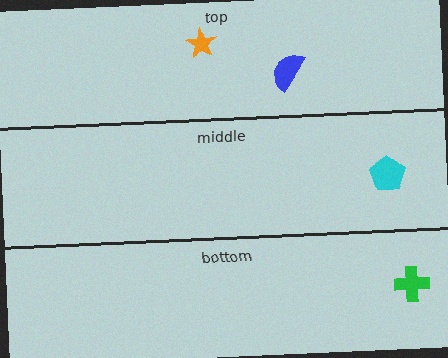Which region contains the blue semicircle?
The top region.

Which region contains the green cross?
The bottom region.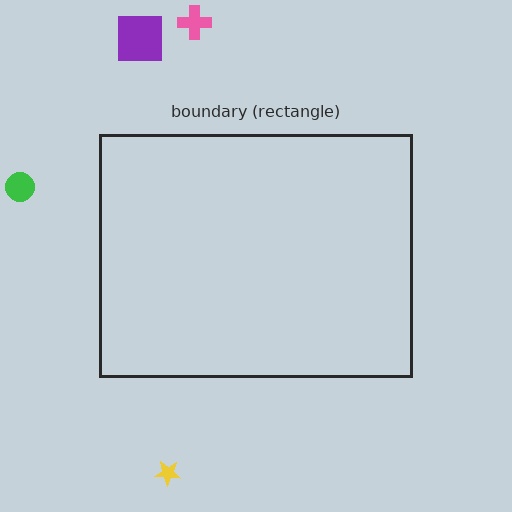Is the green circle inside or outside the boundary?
Outside.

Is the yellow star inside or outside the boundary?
Outside.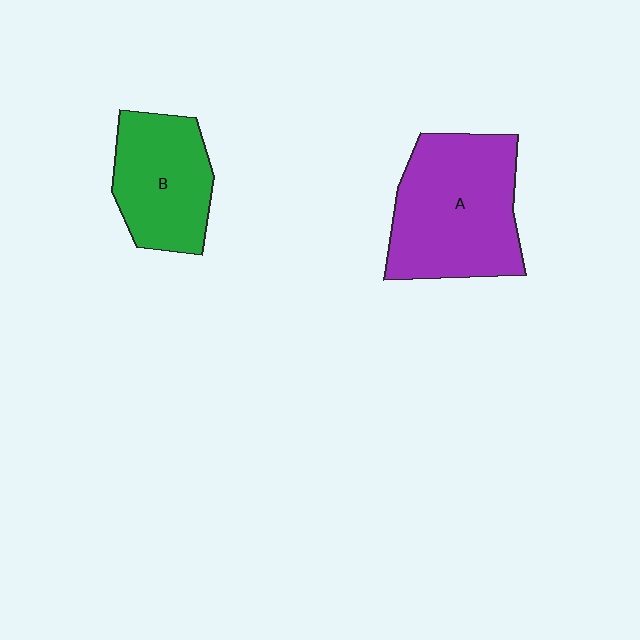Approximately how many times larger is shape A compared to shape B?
Approximately 1.4 times.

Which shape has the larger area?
Shape A (purple).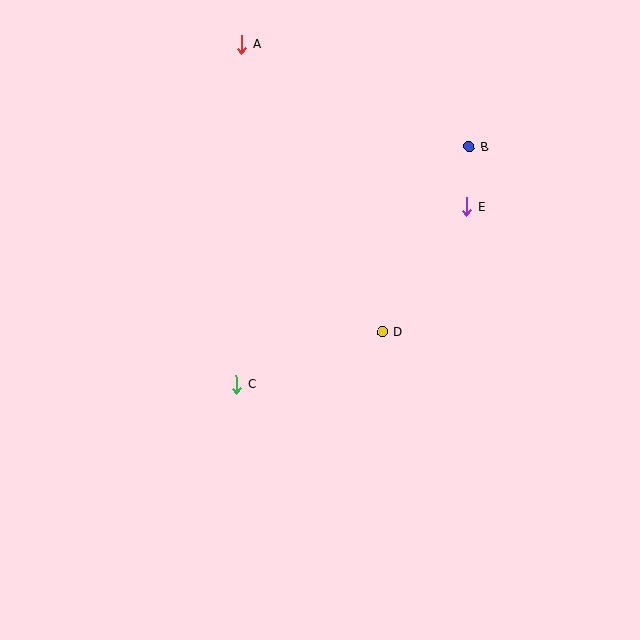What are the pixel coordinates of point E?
Point E is at (467, 206).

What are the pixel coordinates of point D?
Point D is at (382, 332).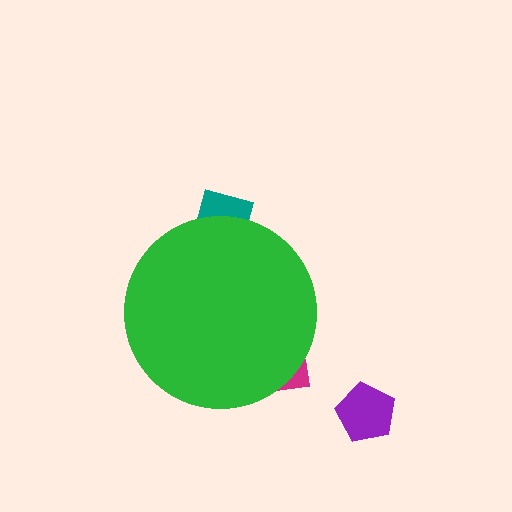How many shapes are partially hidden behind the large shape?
2 shapes are partially hidden.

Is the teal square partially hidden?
Yes, the teal square is partially hidden behind the green circle.